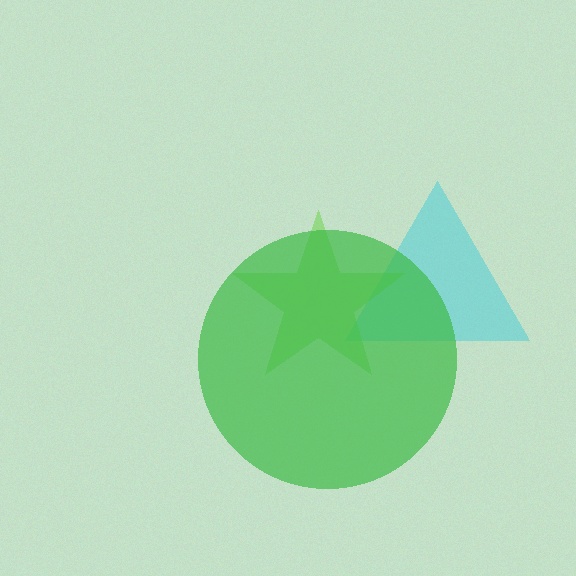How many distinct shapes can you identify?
There are 3 distinct shapes: a cyan triangle, a lime star, a green circle.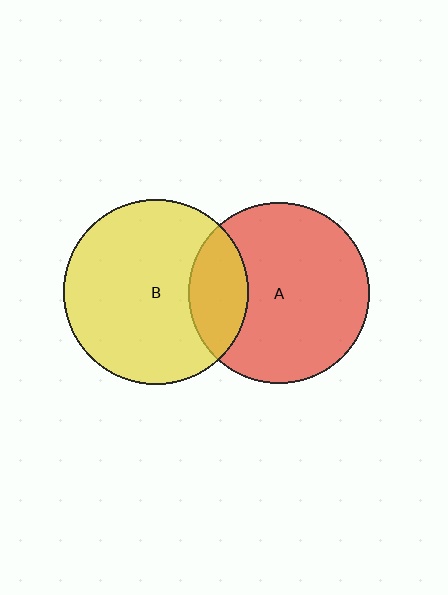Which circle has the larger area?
Circle B (yellow).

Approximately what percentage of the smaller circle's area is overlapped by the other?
Approximately 20%.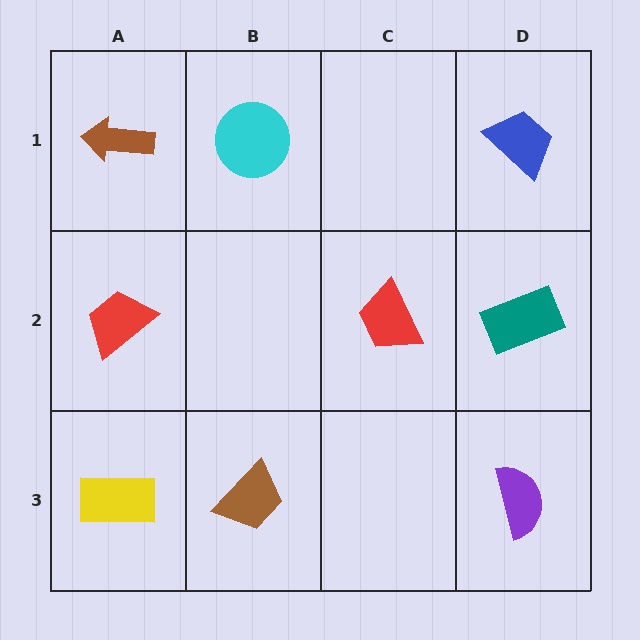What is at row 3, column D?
A purple semicircle.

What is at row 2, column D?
A teal rectangle.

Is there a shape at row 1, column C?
No, that cell is empty.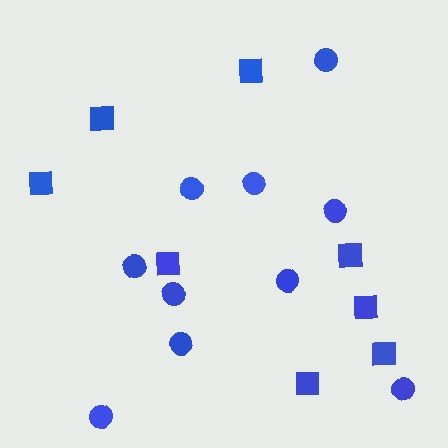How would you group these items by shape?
There are 2 groups: one group of circles (10) and one group of squares (8).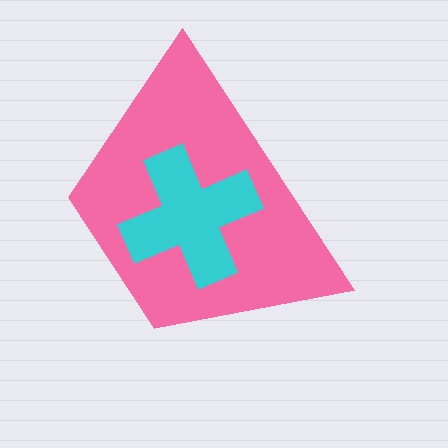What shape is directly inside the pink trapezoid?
The cyan cross.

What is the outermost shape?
The pink trapezoid.